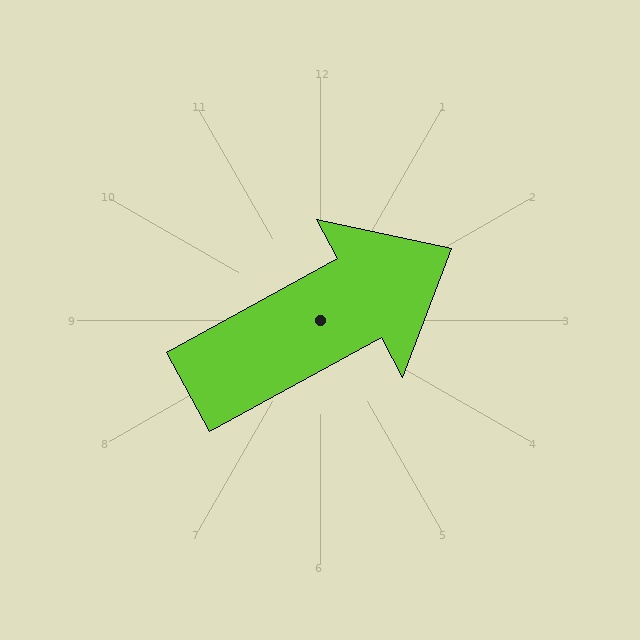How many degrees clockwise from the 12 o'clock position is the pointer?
Approximately 61 degrees.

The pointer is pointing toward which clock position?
Roughly 2 o'clock.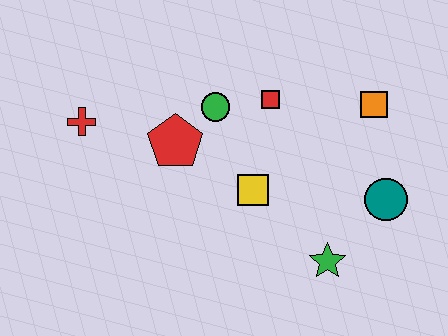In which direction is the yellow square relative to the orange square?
The yellow square is to the left of the orange square.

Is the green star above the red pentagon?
No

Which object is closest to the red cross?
The red pentagon is closest to the red cross.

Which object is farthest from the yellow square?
The red cross is farthest from the yellow square.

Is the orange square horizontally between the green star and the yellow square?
No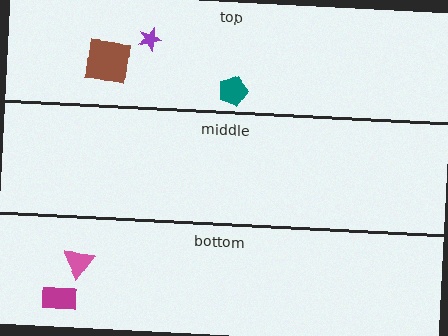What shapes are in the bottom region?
The pink triangle, the magenta rectangle.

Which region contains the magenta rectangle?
The bottom region.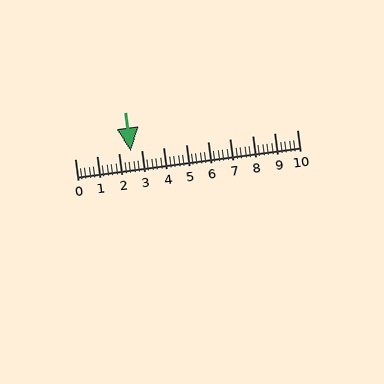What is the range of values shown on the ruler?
The ruler shows values from 0 to 10.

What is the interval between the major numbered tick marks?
The major tick marks are spaced 1 units apart.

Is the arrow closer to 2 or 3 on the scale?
The arrow is closer to 3.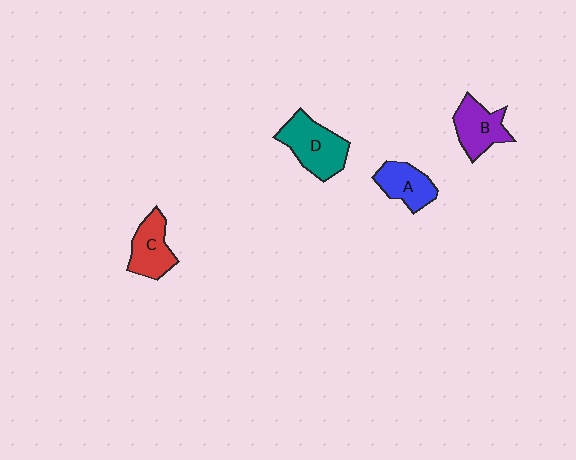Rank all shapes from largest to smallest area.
From largest to smallest: D (teal), B (purple), C (red), A (blue).